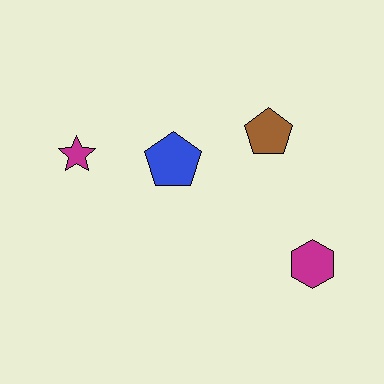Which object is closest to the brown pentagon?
The blue pentagon is closest to the brown pentagon.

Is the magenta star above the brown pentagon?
No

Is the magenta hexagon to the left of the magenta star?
No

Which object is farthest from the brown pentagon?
The magenta star is farthest from the brown pentagon.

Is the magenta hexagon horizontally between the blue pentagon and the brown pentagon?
No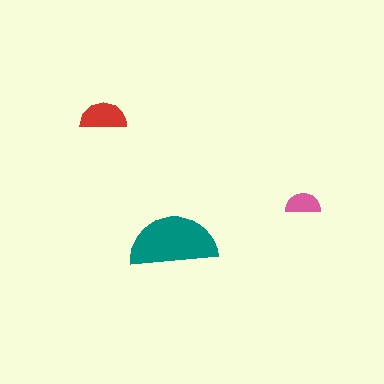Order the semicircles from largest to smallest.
the teal one, the red one, the pink one.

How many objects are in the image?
There are 3 objects in the image.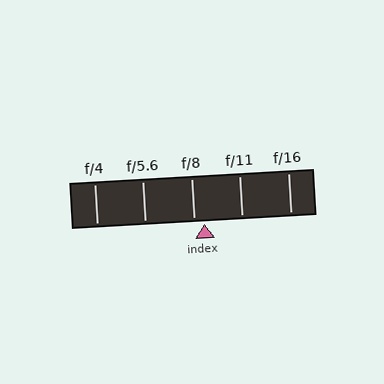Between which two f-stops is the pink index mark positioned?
The index mark is between f/8 and f/11.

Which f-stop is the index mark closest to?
The index mark is closest to f/8.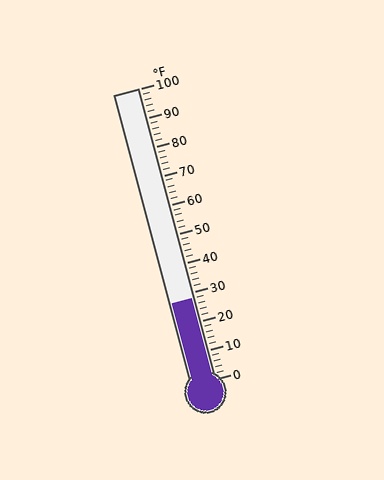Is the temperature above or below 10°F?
The temperature is above 10°F.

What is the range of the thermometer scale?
The thermometer scale ranges from 0°F to 100°F.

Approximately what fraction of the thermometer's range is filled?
The thermometer is filled to approximately 30% of its range.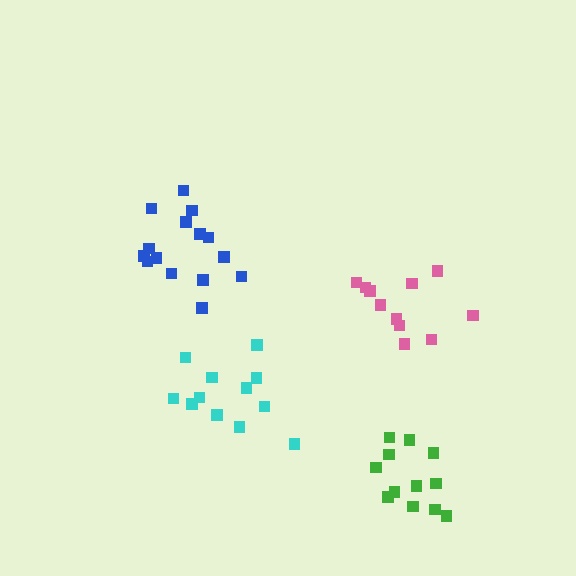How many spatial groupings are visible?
There are 4 spatial groupings.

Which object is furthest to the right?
The green cluster is rightmost.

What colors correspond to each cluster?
The clusters are colored: green, blue, pink, cyan.